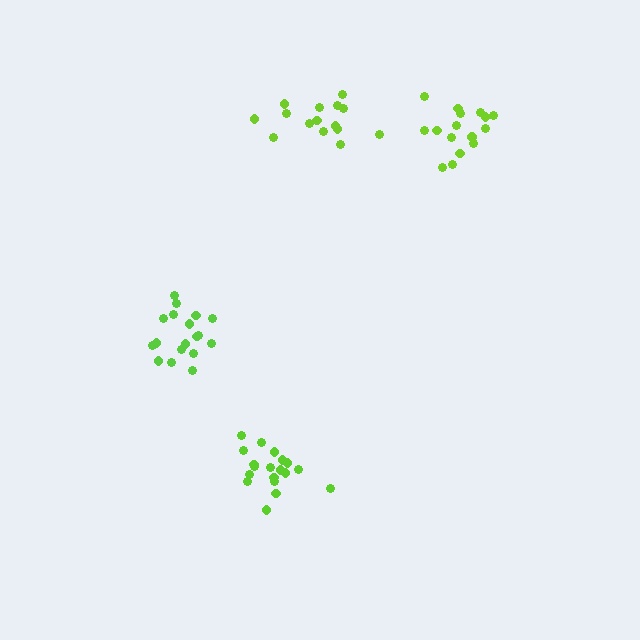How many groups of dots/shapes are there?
There are 4 groups.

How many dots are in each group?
Group 1: 18 dots, Group 2: 16 dots, Group 3: 15 dots, Group 4: 19 dots (68 total).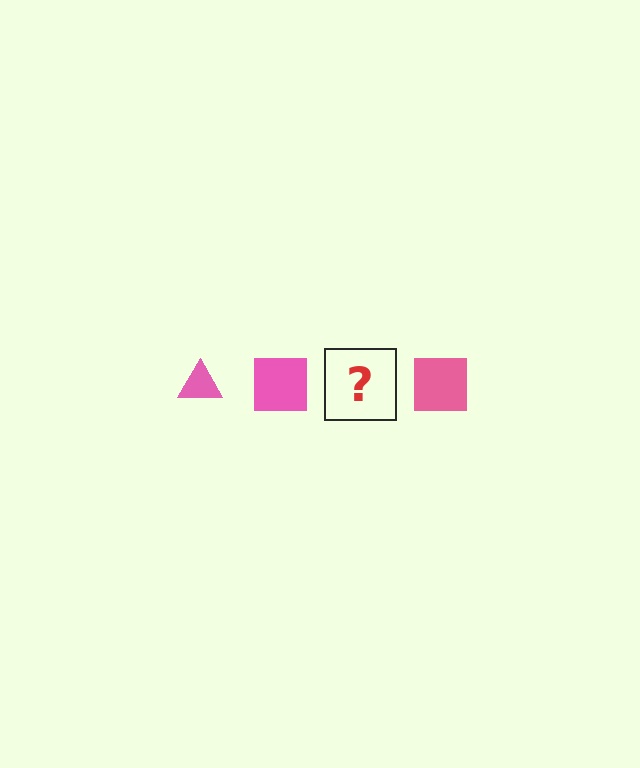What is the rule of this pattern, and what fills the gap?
The rule is that the pattern cycles through triangle, square shapes in pink. The gap should be filled with a pink triangle.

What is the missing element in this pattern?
The missing element is a pink triangle.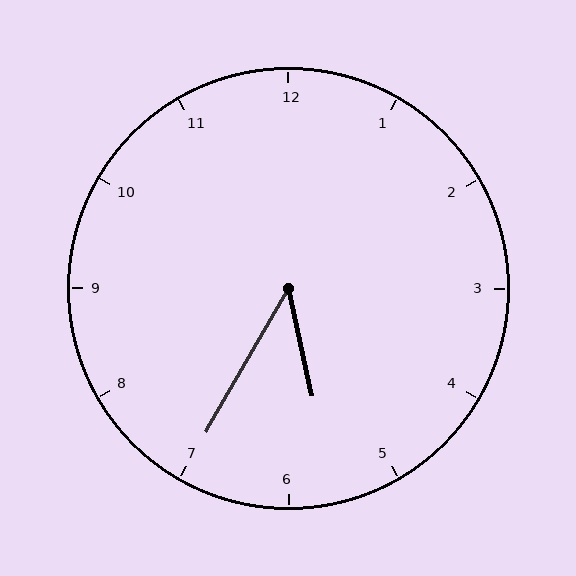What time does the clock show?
5:35.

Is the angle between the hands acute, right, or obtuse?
It is acute.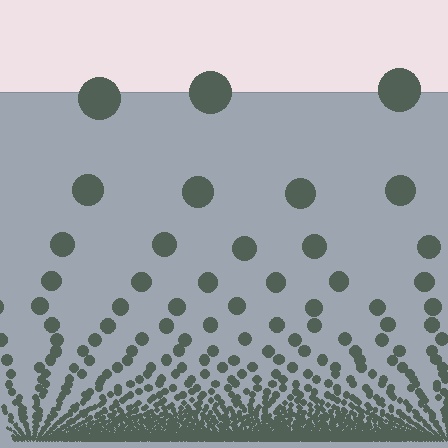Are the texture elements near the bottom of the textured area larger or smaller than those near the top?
Smaller. The gradient is inverted — elements near the bottom are smaller and denser.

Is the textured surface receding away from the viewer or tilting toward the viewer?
The surface appears to tilt toward the viewer. Texture elements get larger and sparser toward the top.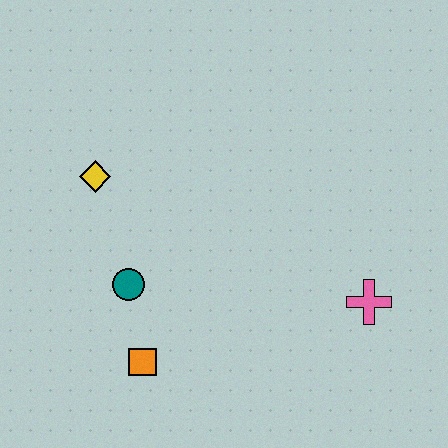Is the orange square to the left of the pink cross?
Yes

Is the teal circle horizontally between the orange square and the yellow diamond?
Yes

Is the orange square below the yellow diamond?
Yes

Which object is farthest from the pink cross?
The yellow diamond is farthest from the pink cross.